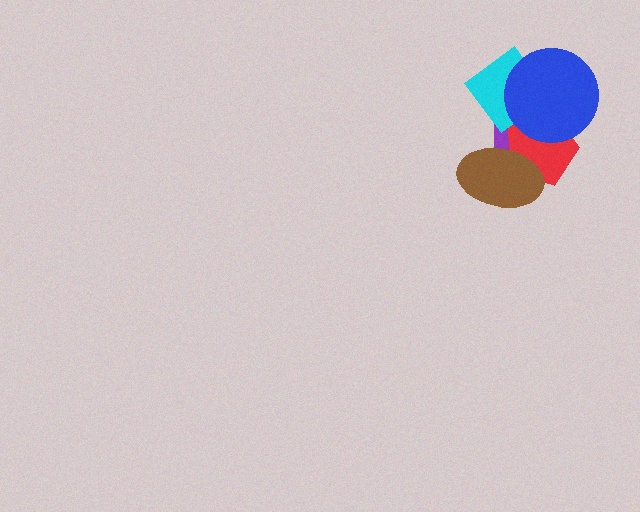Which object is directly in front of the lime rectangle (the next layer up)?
The purple square is directly in front of the lime rectangle.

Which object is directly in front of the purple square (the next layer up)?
The red pentagon is directly in front of the purple square.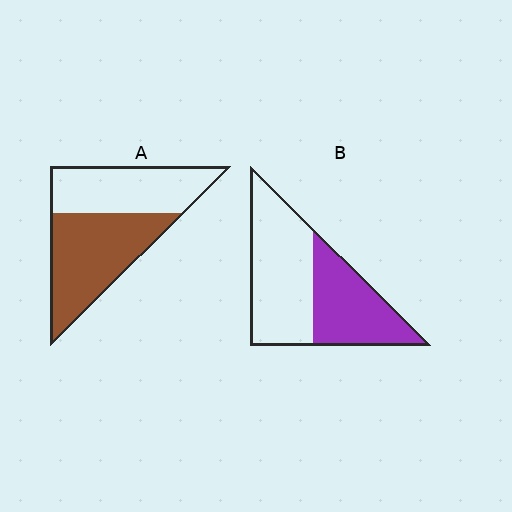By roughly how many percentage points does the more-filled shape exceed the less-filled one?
By roughly 10 percentage points (A over B).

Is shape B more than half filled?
No.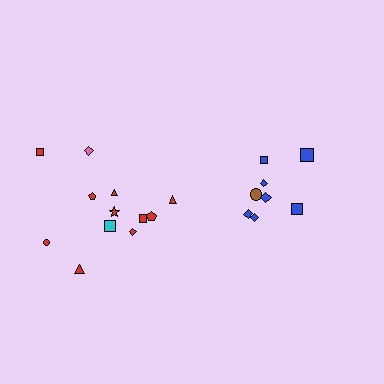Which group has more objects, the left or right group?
The left group.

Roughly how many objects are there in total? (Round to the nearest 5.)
Roughly 20 objects in total.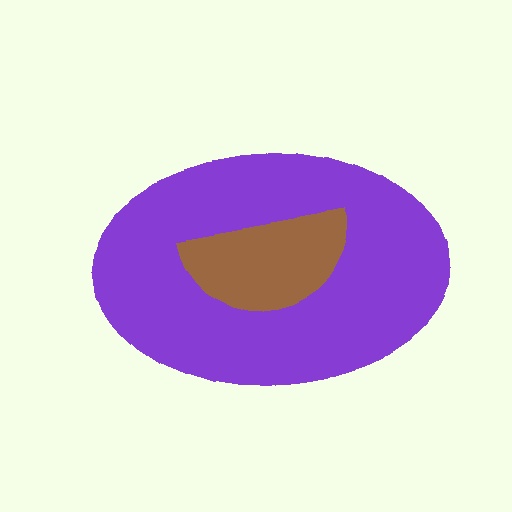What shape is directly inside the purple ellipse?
The brown semicircle.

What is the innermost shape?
The brown semicircle.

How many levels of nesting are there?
2.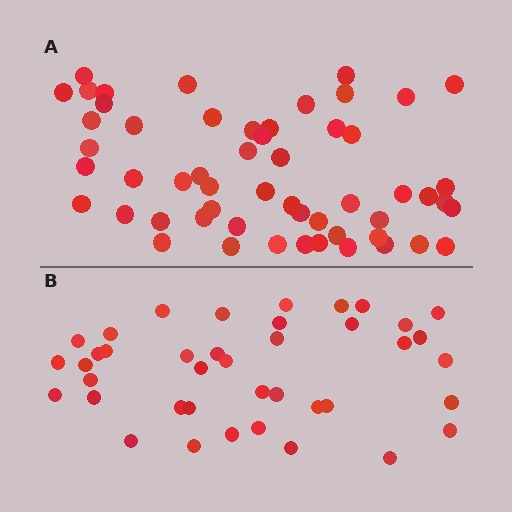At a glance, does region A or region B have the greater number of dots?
Region A (the top region) has more dots.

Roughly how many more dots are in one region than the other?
Region A has approximately 15 more dots than region B.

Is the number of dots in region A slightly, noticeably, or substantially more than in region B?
Region A has noticeably more, but not dramatically so. The ratio is roughly 1.4 to 1.